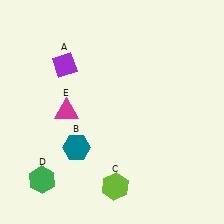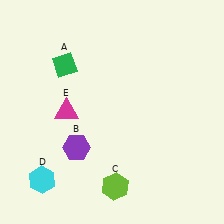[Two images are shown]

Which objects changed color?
A changed from purple to green. B changed from teal to purple. D changed from green to cyan.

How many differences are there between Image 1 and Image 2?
There are 3 differences between the two images.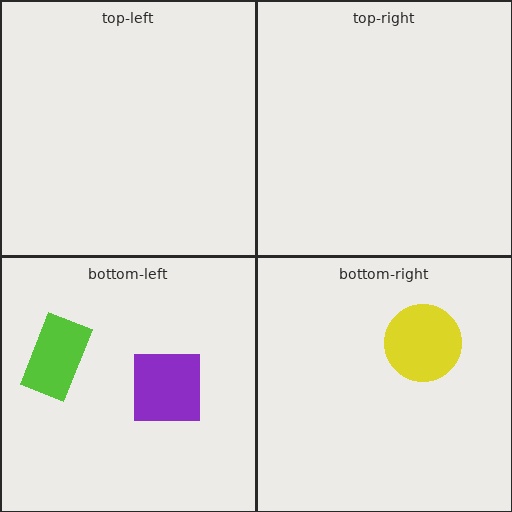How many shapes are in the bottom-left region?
2.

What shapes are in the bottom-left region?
The lime rectangle, the purple square.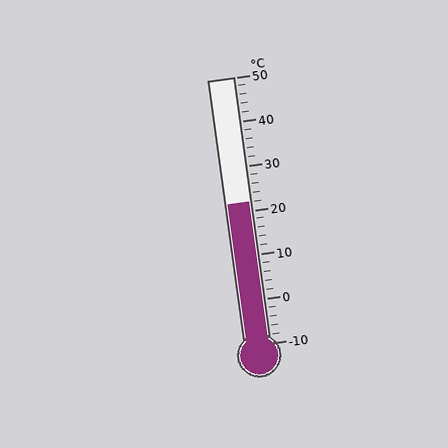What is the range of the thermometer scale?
The thermometer scale ranges from -10°C to 50°C.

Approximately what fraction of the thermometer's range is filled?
The thermometer is filled to approximately 55% of its range.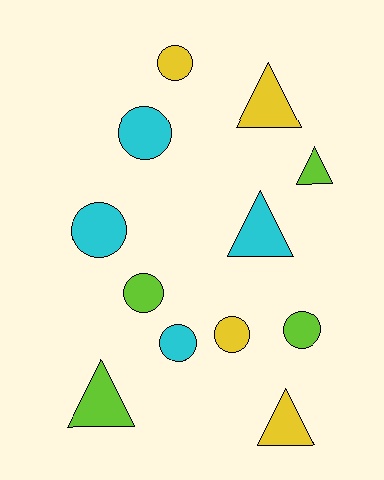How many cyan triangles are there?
There is 1 cyan triangle.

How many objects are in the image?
There are 12 objects.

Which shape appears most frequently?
Circle, with 7 objects.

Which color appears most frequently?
Cyan, with 4 objects.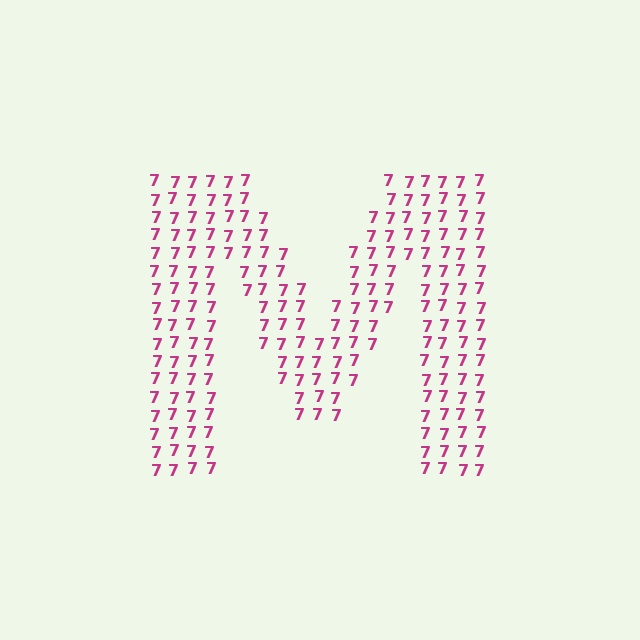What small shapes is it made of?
It is made of small digit 7's.